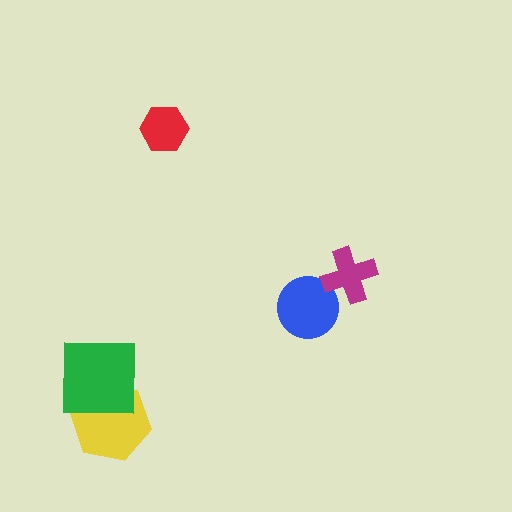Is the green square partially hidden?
No, no other shape covers it.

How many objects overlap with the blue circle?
1 object overlaps with the blue circle.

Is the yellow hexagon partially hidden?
Yes, it is partially covered by another shape.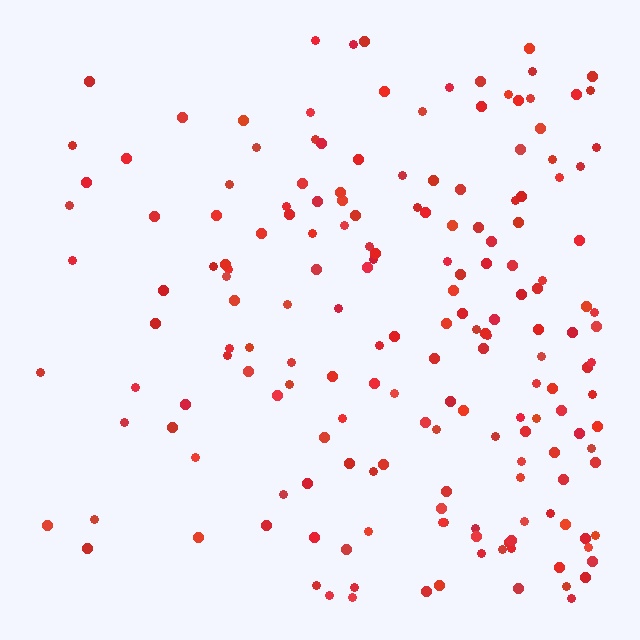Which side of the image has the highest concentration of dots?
The right.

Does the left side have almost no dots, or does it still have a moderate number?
Still a moderate number, just noticeably fewer than the right.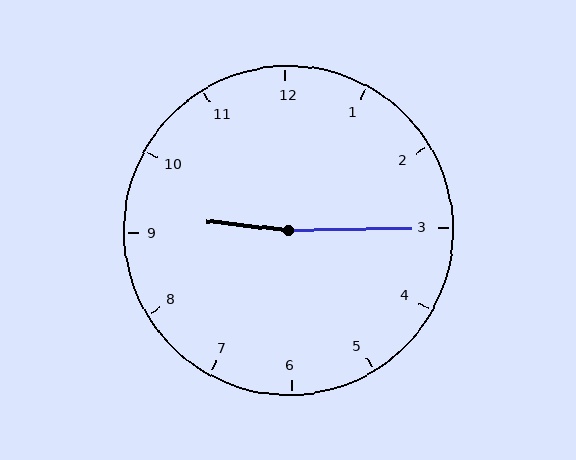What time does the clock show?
9:15.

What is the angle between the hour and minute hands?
Approximately 172 degrees.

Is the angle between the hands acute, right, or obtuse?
It is obtuse.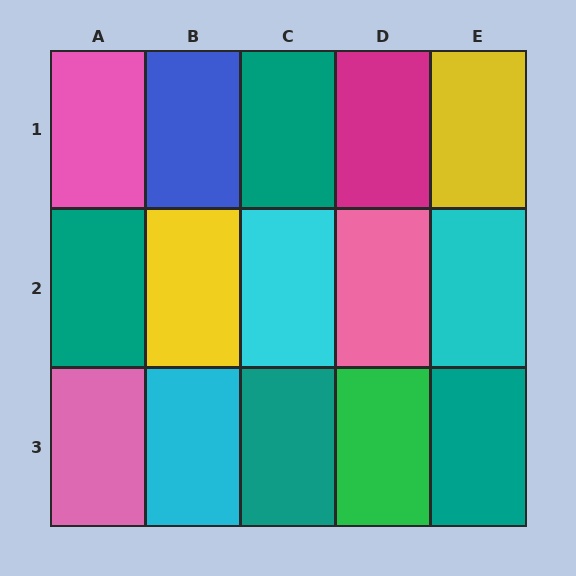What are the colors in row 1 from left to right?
Pink, blue, teal, magenta, yellow.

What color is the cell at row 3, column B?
Cyan.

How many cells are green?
1 cell is green.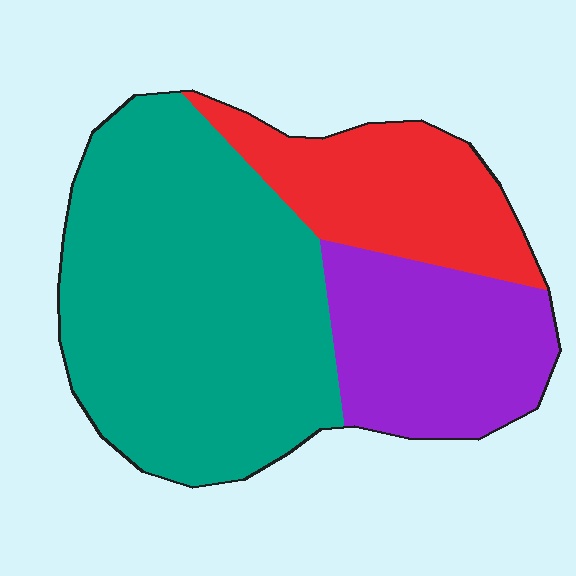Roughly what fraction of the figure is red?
Red covers about 20% of the figure.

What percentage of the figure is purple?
Purple covers roughly 25% of the figure.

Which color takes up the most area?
Teal, at roughly 55%.